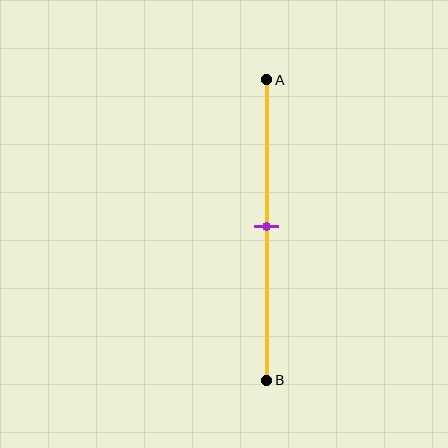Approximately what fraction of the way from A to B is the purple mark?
The purple mark is approximately 50% of the way from A to B.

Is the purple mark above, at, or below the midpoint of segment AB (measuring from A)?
The purple mark is approximately at the midpoint of segment AB.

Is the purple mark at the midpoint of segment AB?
Yes, the mark is approximately at the midpoint.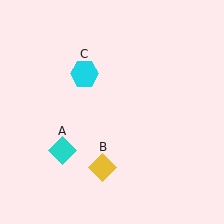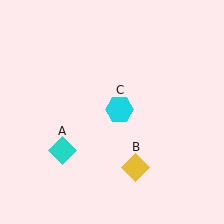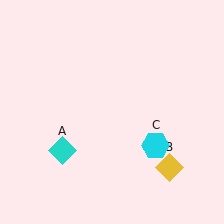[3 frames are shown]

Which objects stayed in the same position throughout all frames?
Cyan diamond (object A) remained stationary.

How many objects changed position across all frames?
2 objects changed position: yellow diamond (object B), cyan hexagon (object C).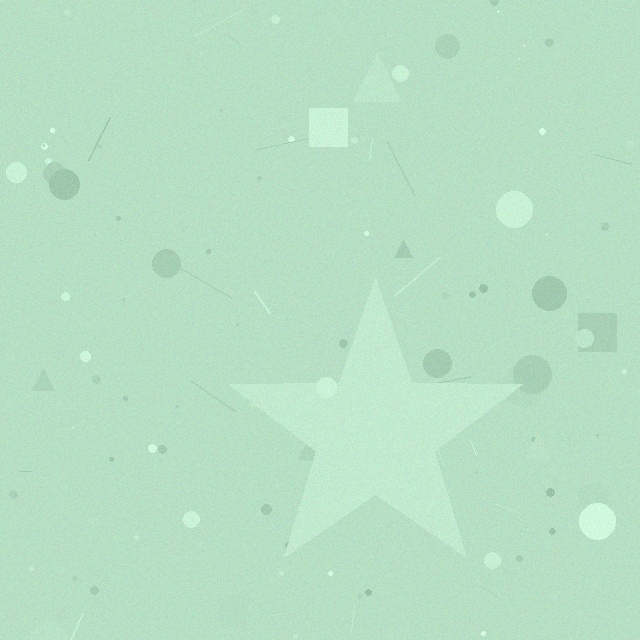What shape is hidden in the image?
A star is hidden in the image.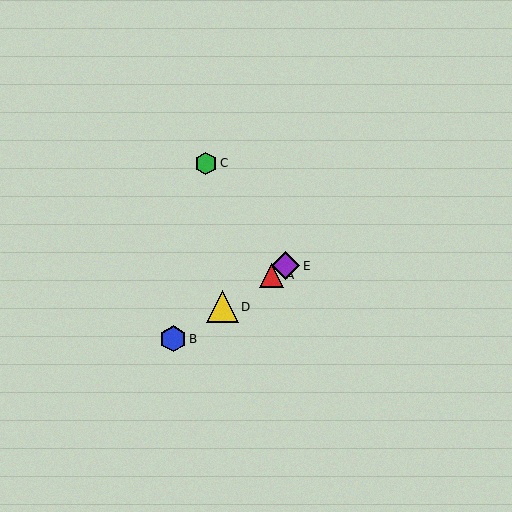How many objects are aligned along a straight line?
4 objects (A, B, D, E) are aligned along a straight line.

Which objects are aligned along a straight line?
Objects A, B, D, E are aligned along a straight line.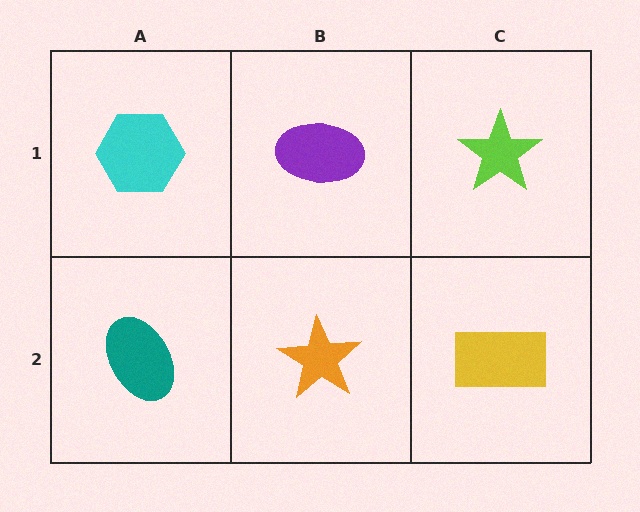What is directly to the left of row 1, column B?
A cyan hexagon.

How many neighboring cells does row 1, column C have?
2.